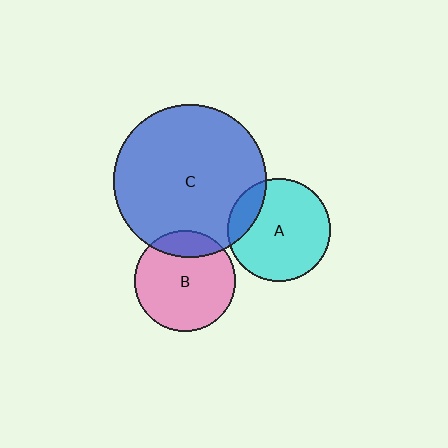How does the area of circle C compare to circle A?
Approximately 2.2 times.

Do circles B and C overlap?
Yes.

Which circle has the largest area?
Circle C (blue).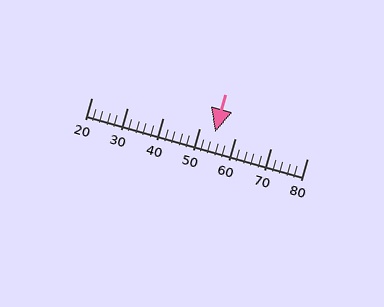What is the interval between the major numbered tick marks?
The major tick marks are spaced 10 units apart.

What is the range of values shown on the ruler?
The ruler shows values from 20 to 80.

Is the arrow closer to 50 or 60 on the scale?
The arrow is closer to 50.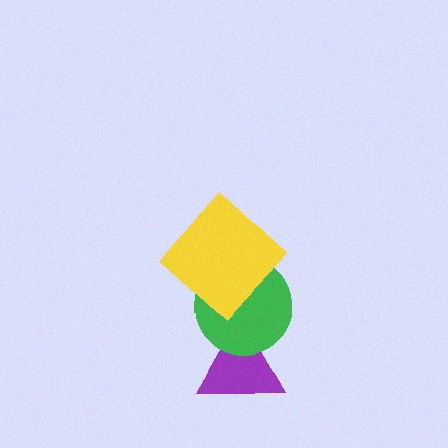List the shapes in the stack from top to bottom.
From top to bottom: the yellow diamond, the green circle, the purple triangle.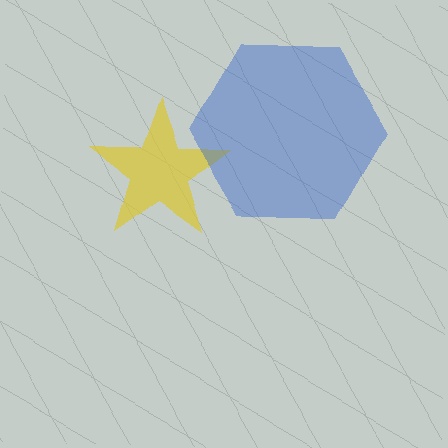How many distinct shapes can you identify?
There are 2 distinct shapes: a yellow star, a blue hexagon.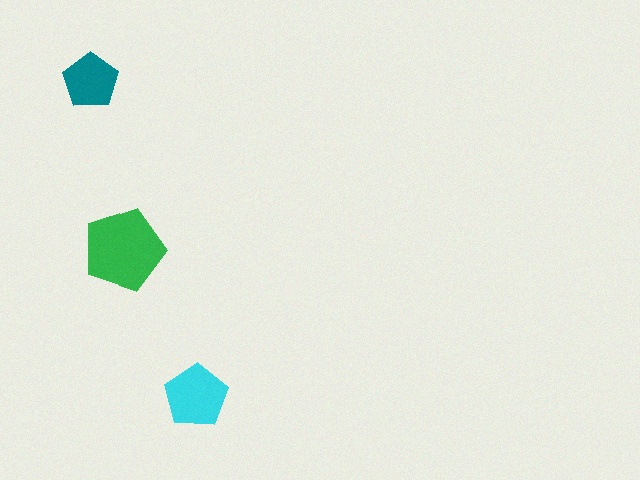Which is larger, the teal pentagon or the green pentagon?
The green one.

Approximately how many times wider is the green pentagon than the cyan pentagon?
About 1.5 times wider.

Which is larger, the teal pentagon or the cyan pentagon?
The cyan one.